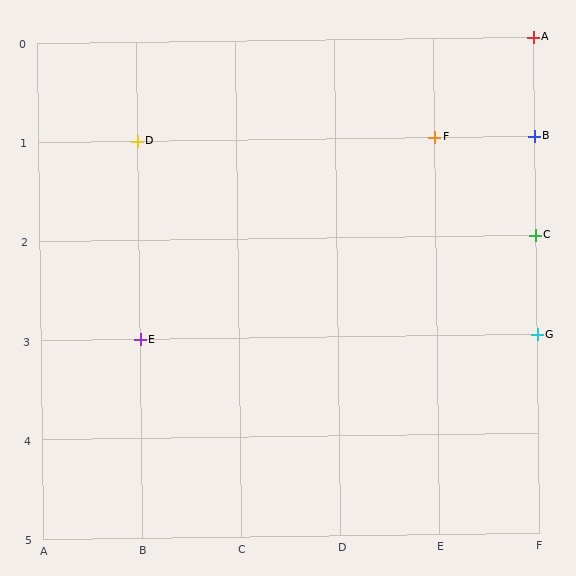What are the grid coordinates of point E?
Point E is at grid coordinates (B, 3).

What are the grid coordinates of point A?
Point A is at grid coordinates (F, 0).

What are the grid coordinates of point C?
Point C is at grid coordinates (F, 2).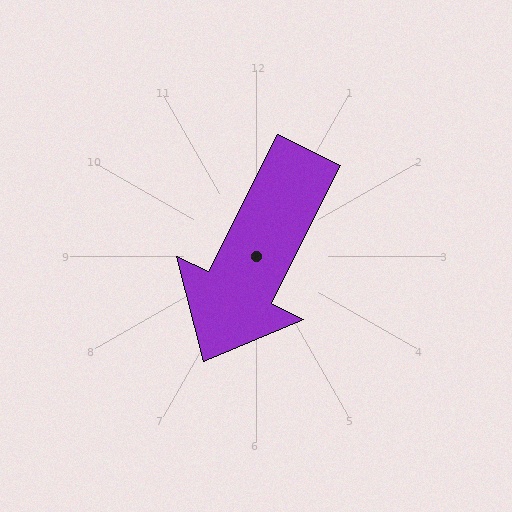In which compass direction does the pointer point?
Southwest.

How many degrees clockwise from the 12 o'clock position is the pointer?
Approximately 207 degrees.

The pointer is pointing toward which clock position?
Roughly 7 o'clock.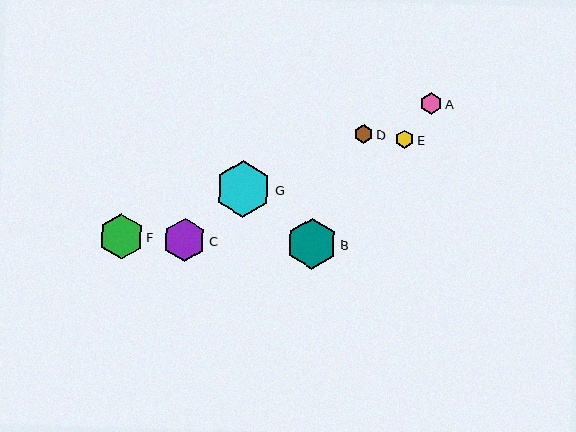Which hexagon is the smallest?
Hexagon D is the smallest with a size of approximately 18 pixels.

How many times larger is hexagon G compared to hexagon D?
Hexagon G is approximately 3.1 times the size of hexagon D.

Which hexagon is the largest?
Hexagon G is the largest with a size of approximately 57 pixels.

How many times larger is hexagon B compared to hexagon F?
Hexagon B is approximately 1.1 times the size of hexagon F.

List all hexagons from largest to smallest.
From largest to smallest: G, B, F, C, A, E, D.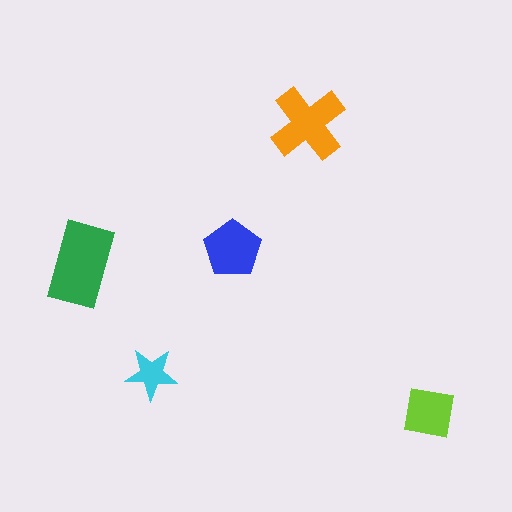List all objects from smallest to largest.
The cyan star, the lime square, the blue pentagon, the orange cross, the green rectangle.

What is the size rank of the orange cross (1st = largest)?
2nd.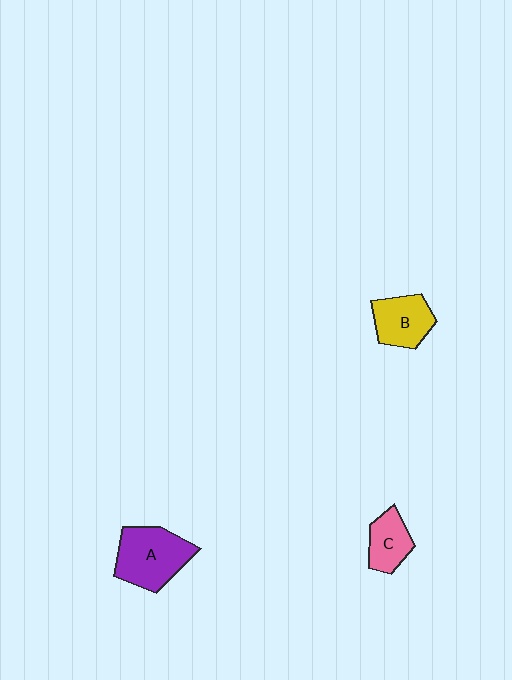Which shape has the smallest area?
Shape C (pink).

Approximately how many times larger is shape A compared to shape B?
Approximately 1.4 times.